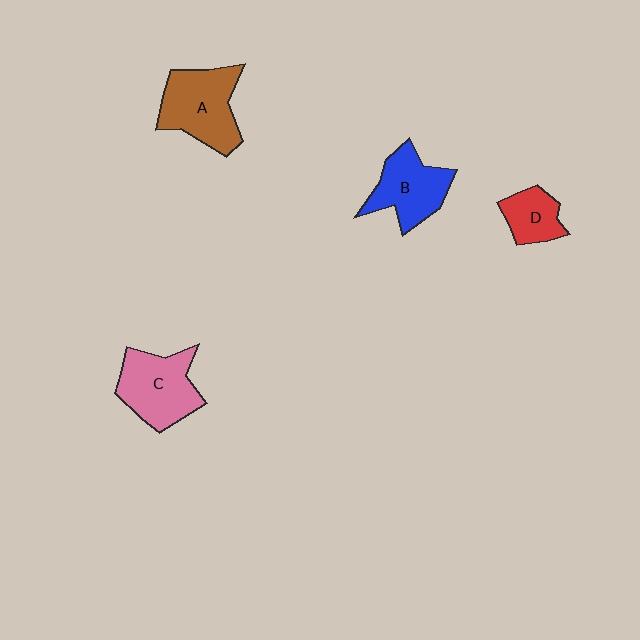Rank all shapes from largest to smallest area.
From largest to smallest: A (brown), C (pink), B (blue), D (red).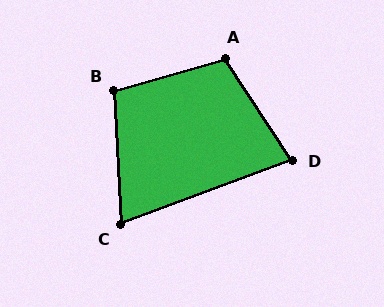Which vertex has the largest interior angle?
A, at approximately 107 degrees.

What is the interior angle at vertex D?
Approximately 77 degrees (acute).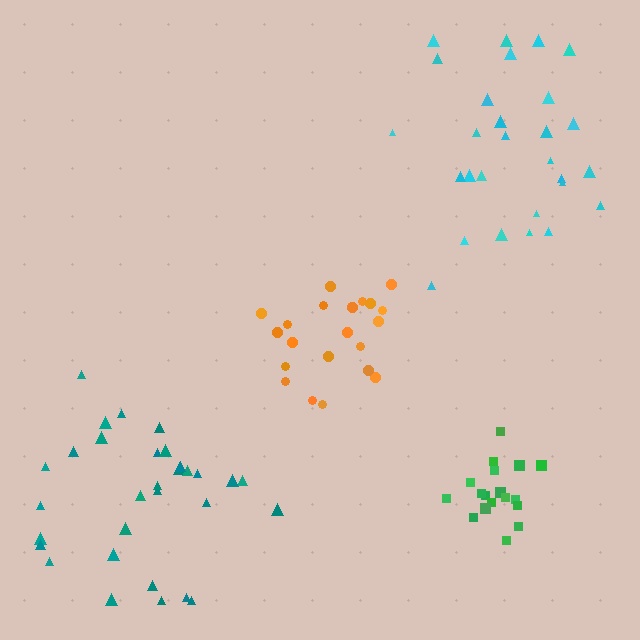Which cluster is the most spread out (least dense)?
Cyan.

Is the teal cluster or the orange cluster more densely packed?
Orange.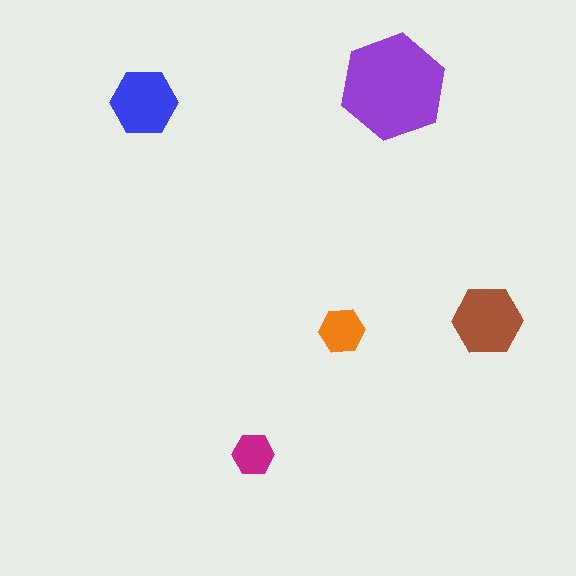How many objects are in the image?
There are 5 objects in the image.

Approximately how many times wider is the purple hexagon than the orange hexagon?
About 2.5 times wider.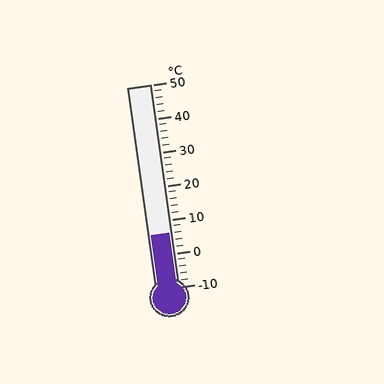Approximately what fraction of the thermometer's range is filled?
The thermometer is filled to approximately 25% of its range.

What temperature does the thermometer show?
The thermometer shows approximately 6°C.